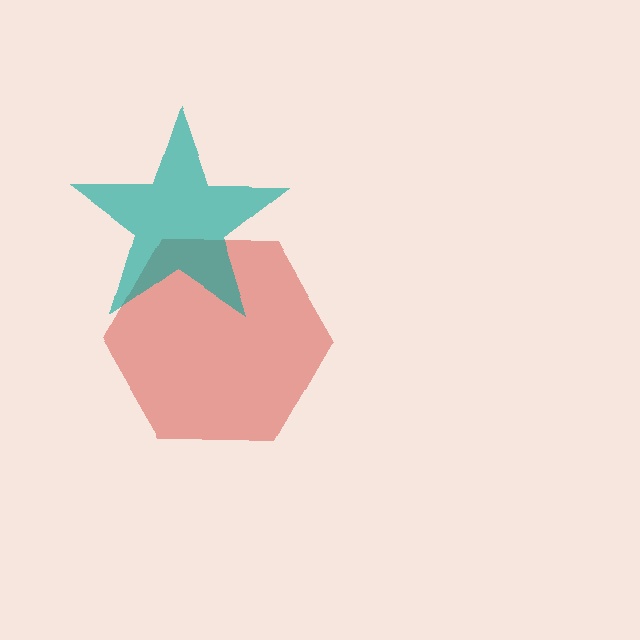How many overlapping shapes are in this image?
There are 2 overlapping shapes in the image.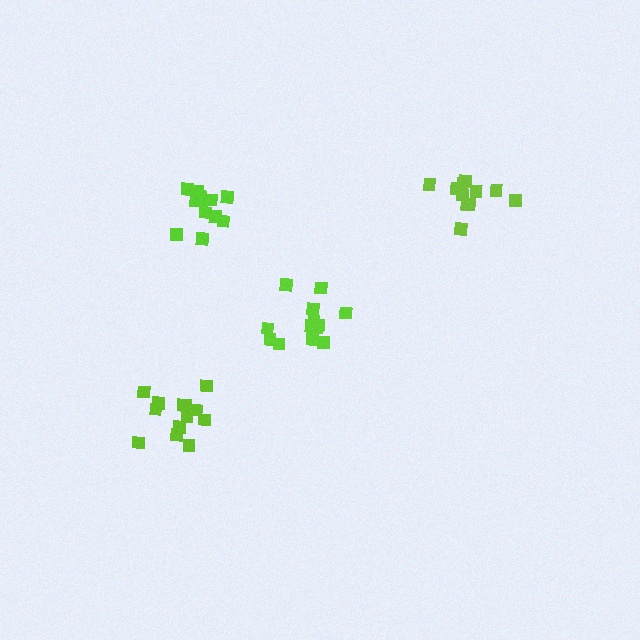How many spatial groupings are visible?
There are 4 spatial groupings.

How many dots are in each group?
Group 1: 13 dots, Group 2: 13 dots, Group 3: 12 dots, Group 4: 11 dots (49 total).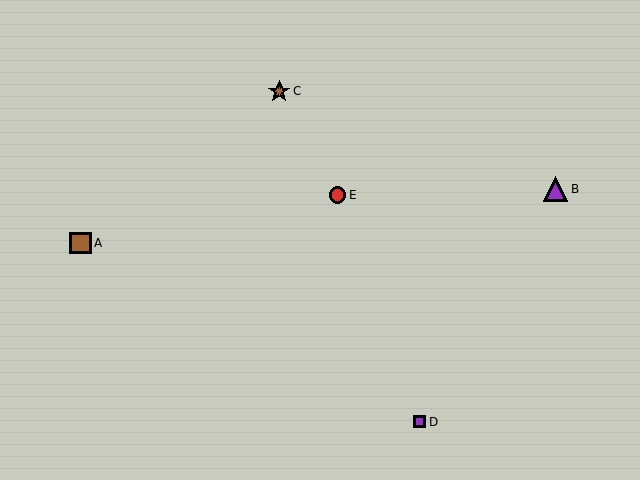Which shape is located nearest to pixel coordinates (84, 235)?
The brown square (labeled A) at (81, 243) is nearest to that location.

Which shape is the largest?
The purple triangle (labeled B) is the largest.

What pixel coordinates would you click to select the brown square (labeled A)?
Click at (81, 243) to select the brown square A.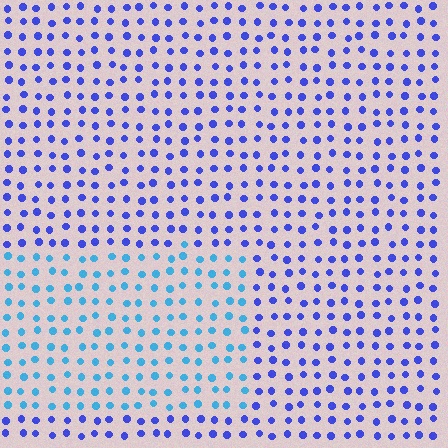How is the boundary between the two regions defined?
The boundary is defined purely by a slight shift in hue (about 39 degrees). Spacing, size, and orientation are identical on both sides.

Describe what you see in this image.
The image is filled with small blue elements in a uniform arrangement. A rectangle-shaped region is visible where the elements are tinted to a slightly different hue, forming a subtle color boundary.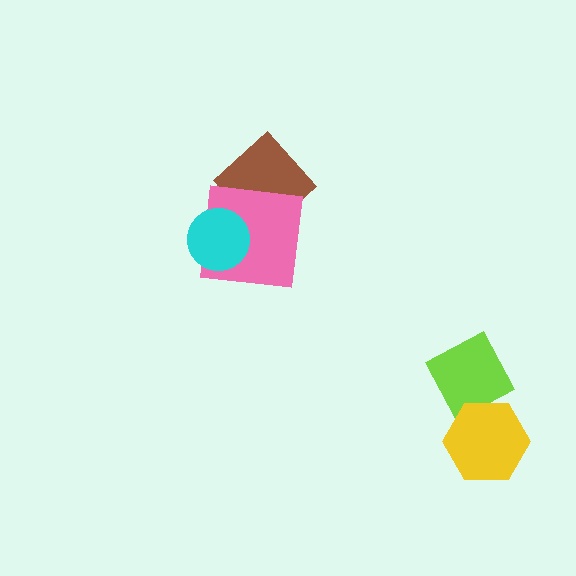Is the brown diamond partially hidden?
Yes, it is partially covered by another shape.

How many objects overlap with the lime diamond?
1 object overlaps with the lime diamond.